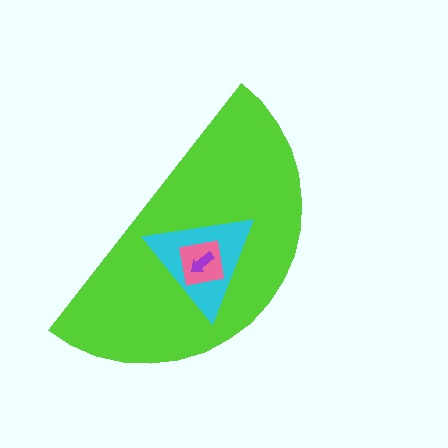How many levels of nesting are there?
4.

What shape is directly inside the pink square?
The purple arrow.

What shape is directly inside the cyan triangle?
The pink square.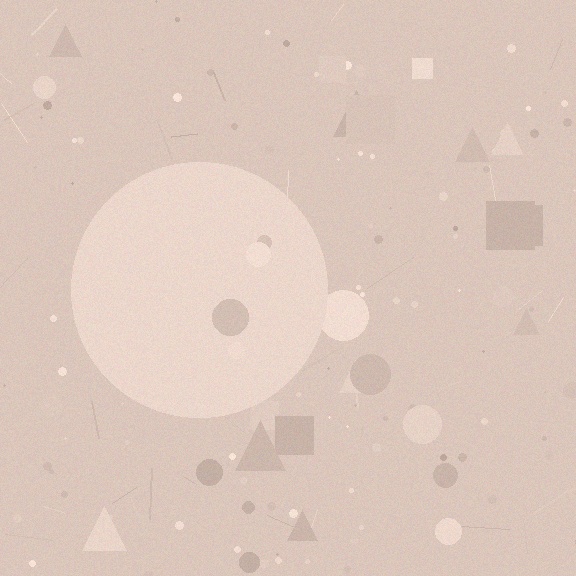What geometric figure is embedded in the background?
A circle is embedded in the background.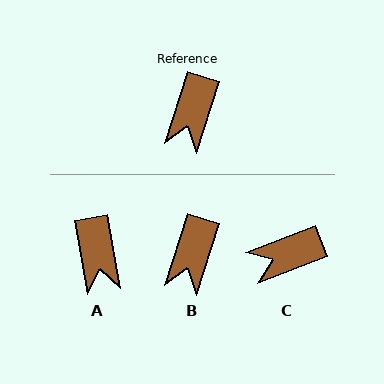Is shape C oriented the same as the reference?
No, it is off by about 52 degrees.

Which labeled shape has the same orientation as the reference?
B.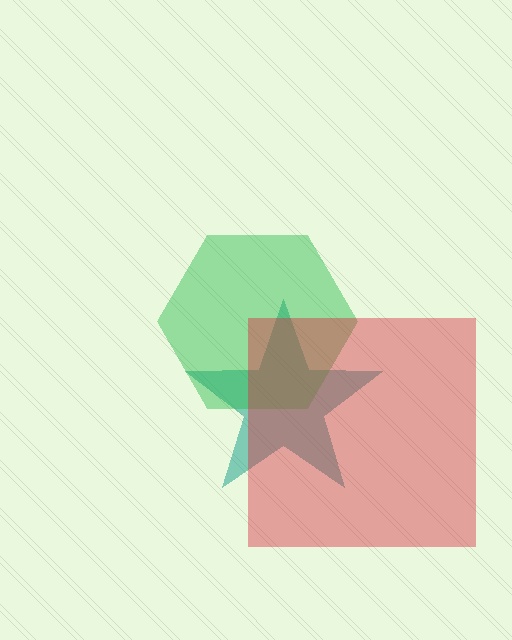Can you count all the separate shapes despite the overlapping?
Yes, there are 3 separate shapes.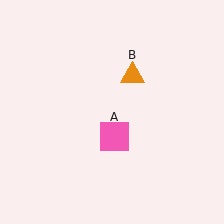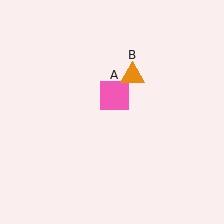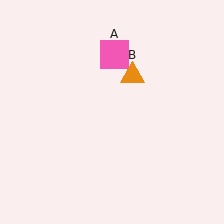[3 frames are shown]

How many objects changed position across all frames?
1 object changed position: pink square (object A).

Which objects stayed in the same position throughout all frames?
Orange triangle (object B) remained stationary.